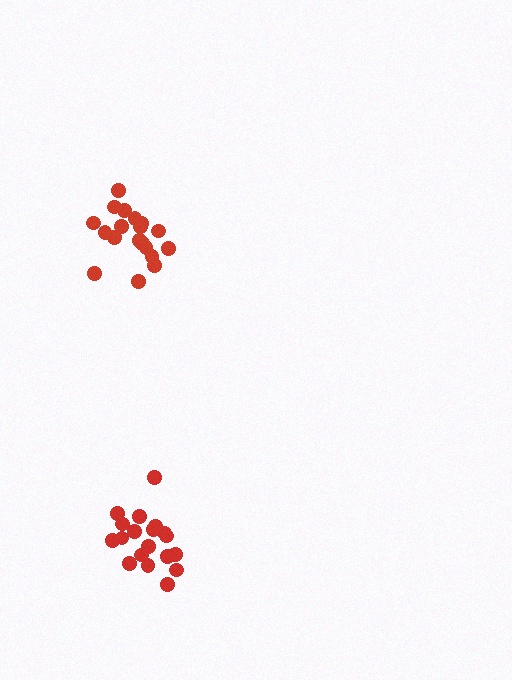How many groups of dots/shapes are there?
There are 2 groups.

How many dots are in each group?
Group 1: 19 dots, Group 2: 19 dots (38 total).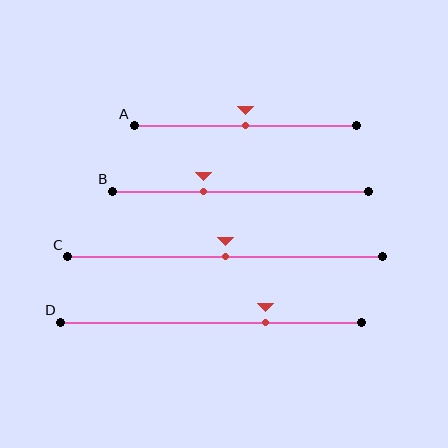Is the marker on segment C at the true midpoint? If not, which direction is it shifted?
Yes, the marker on segment C is at the true midpoint.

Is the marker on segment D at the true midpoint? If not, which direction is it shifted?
No, the marker on segment D is shifted to the right by about 18% of the segment length.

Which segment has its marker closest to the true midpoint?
Segment A has its marker closest to the true midpoint.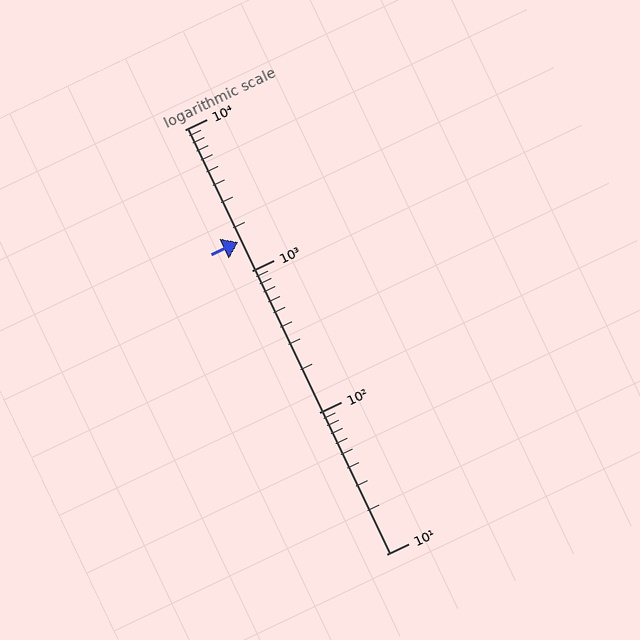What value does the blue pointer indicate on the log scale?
The pointer indicates approximately 1600.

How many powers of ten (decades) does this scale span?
The scale spans 3 decades, from 10 to 10000.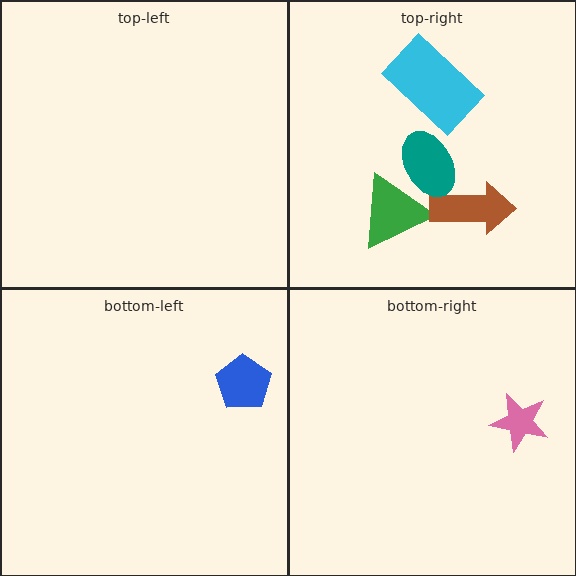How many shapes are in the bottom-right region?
1.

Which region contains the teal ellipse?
The top-right region.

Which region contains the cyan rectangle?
The top-right region.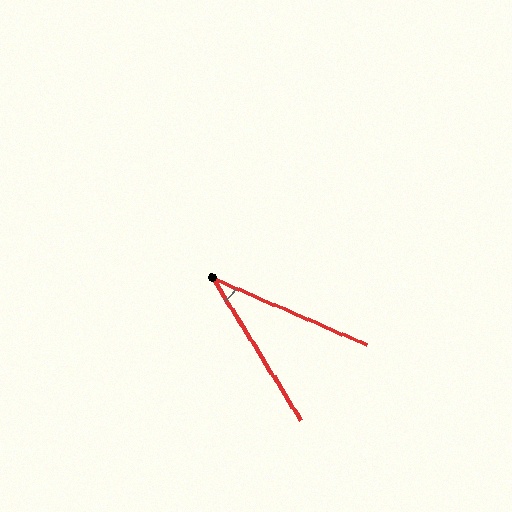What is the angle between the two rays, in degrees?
Approximately 35 degrees.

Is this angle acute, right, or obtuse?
It is acute.